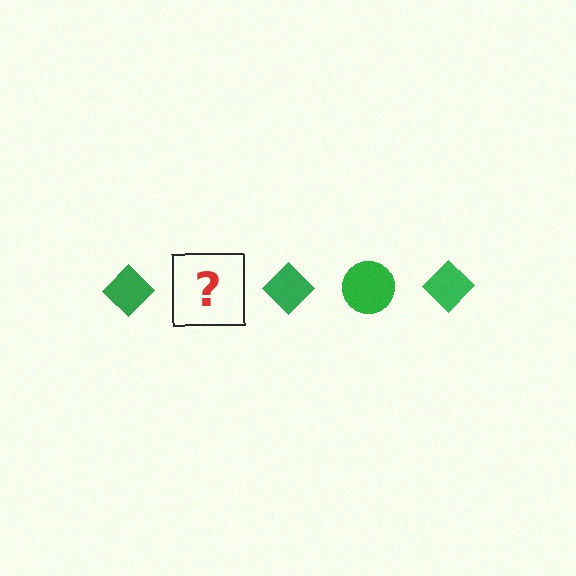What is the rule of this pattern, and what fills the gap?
The rule is that the pattern cycles through diamond, circle shapes in green. The gap should be filled with a green circle.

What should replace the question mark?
The question mark should be replaced with a green circle.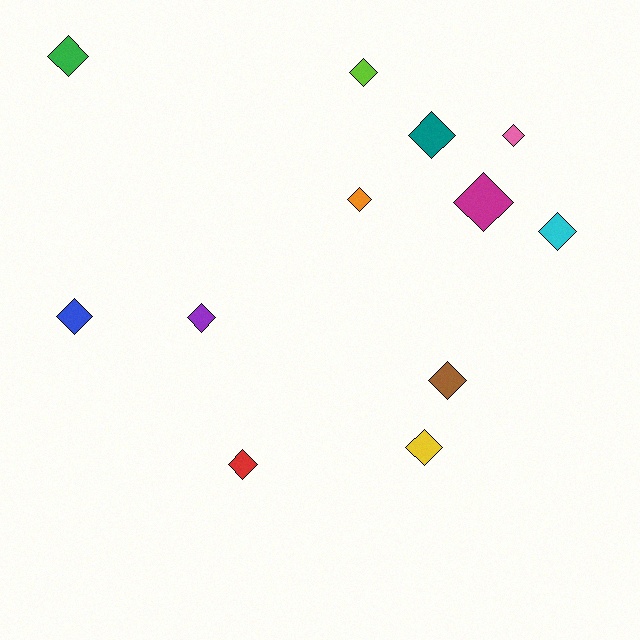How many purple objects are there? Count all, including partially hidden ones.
There is 1 purple object.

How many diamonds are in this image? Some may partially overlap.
There are 12 diamonds.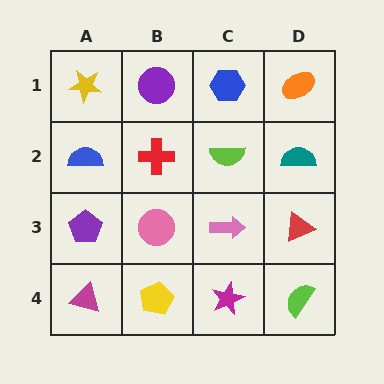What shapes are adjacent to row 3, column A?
A blue semicircle (row 2, column A), a magenta triangle (row 4, column A), a pink circle (row 3, column B).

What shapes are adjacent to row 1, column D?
A teal semicircle (row 2, column D), a blue hexagon (row 1, column C).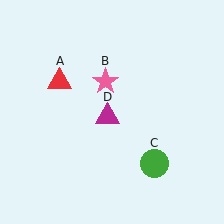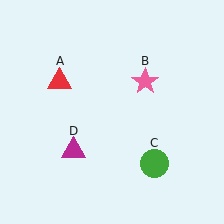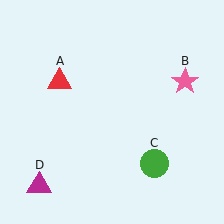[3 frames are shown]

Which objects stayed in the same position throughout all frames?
Red triangle (object A) and green circle (object C) remained stationary.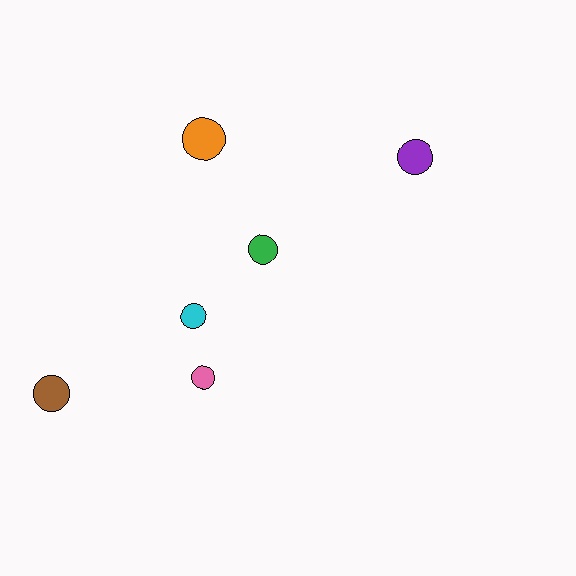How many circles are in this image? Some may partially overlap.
There are 6 circles.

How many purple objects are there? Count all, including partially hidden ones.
There is 1 purple object.